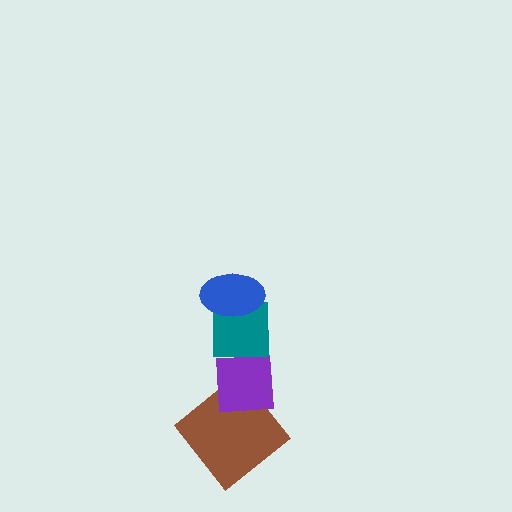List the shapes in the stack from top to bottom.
From top to bottom: the blue ellipse, the teal square, the purple square, the brown diamond.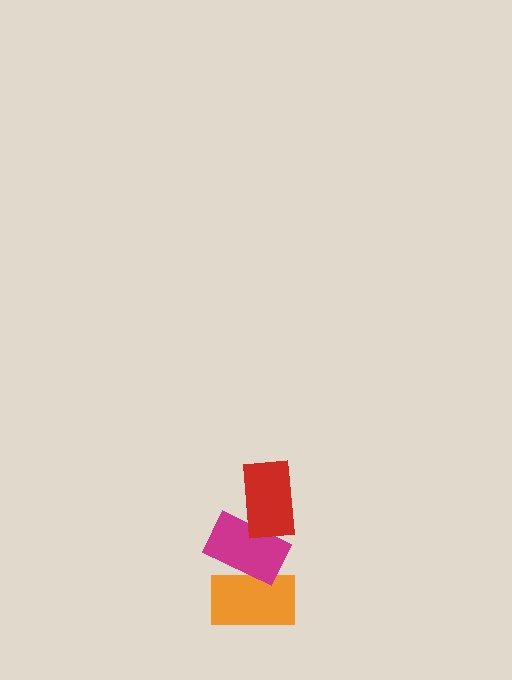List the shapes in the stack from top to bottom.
From top to bottom: the red rectangle, the magenta rectangle, the orange rectangle.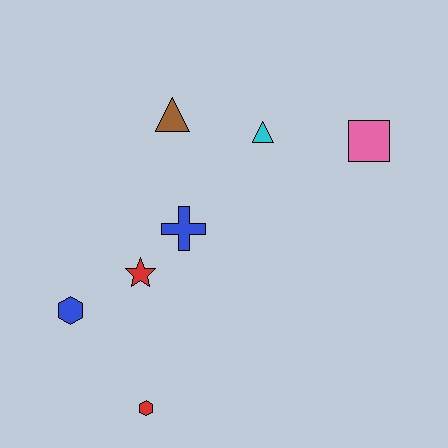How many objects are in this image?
There are 7 objects.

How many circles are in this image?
There are no circles.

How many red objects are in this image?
There are 2 red objects.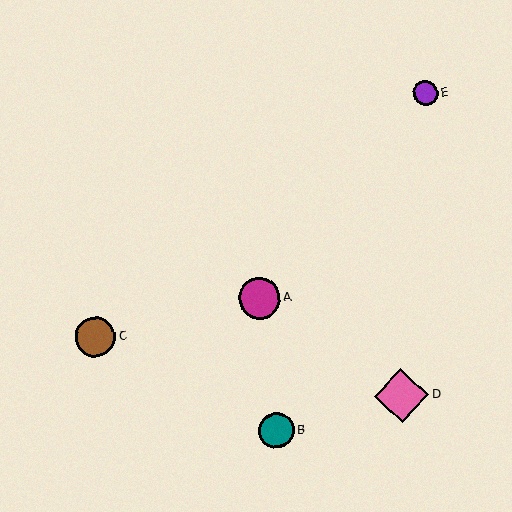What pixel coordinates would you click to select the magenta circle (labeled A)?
Click at (259, 298) to select the magenta circle A.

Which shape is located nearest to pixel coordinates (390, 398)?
The pink diamond (labeled D) at (401, 395) is nearest to that location.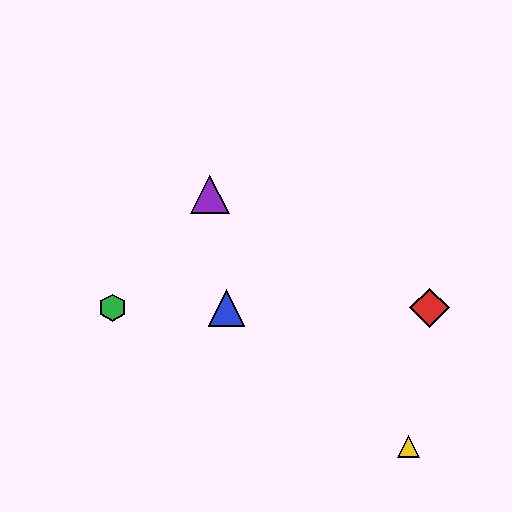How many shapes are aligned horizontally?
3 shapes (the red diamond, the blue triangle, the green hexagon) are aligned horizontally.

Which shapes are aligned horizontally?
The red diamond, the blue triangle, the green hexagon are aligned horizontally.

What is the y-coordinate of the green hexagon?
The green hexagon is at y≈308.